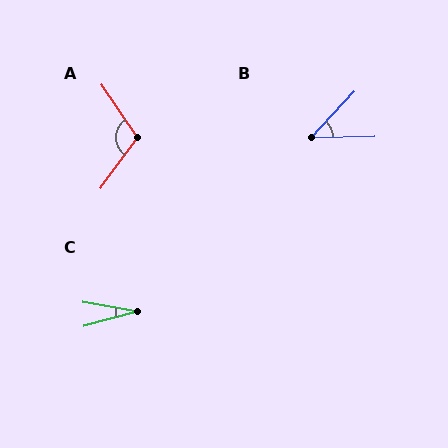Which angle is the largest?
A, at approximately 110 degrees.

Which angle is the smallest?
C, at approximately 25 degrees.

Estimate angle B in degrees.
Approximately 46 degrees.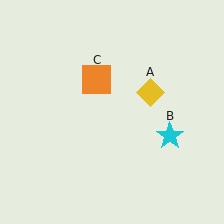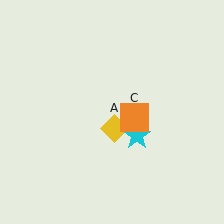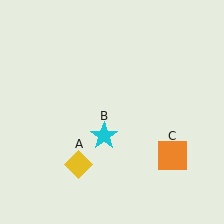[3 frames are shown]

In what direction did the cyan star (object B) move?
The cyan star (object B) moved left.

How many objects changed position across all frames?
3 objects changed position: yellow diamond (object A), cyan star (object B), orange square (object C).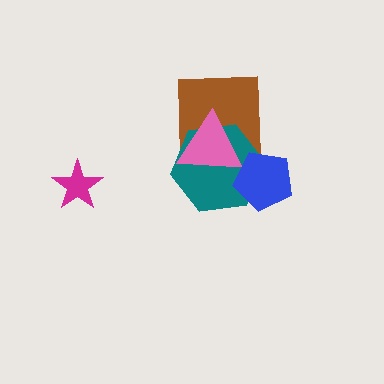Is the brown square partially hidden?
Yes, it is partially covered by another shape.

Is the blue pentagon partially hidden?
No, no other shape covers it.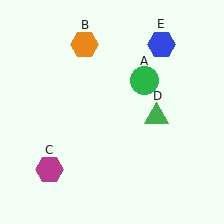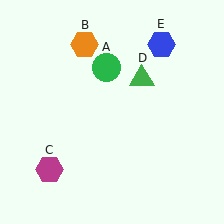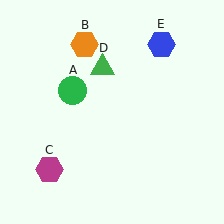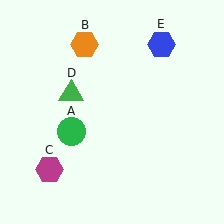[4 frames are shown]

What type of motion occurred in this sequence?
The green circle (object A), green triangle (object D) rotated counterclockwise around the center of the scene.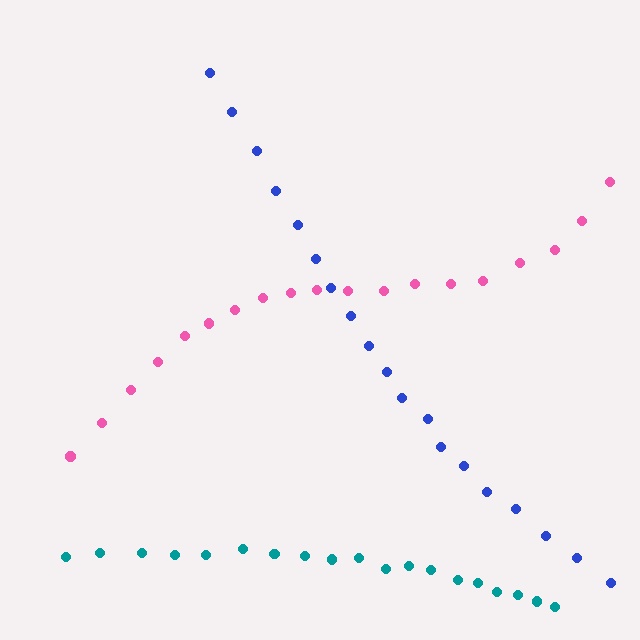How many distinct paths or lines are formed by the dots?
There are 3 distinct paths.